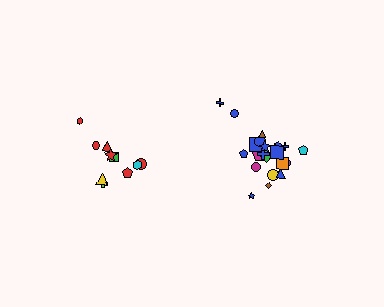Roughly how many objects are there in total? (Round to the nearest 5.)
Roughly 30 objects in total.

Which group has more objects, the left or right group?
The right group.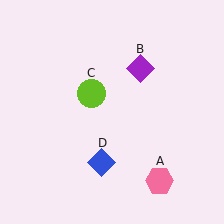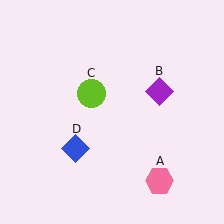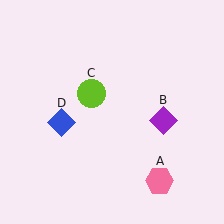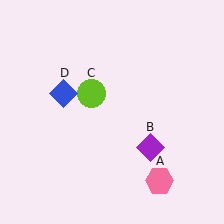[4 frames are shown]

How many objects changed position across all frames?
2 objects changed position: purple diamond (object B), blue diamond (object D).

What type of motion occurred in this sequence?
The purple diamond (object B), blue diamond (object D) rotated clockwise around the center of the scene.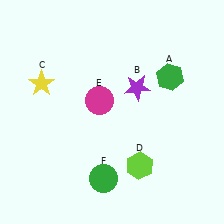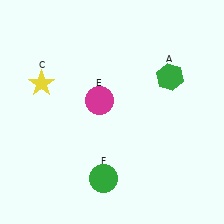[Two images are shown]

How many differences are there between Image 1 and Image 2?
There are 2 differences between the two images.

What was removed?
The lime hexagon (D), the purple star (B) were removed in Image 2.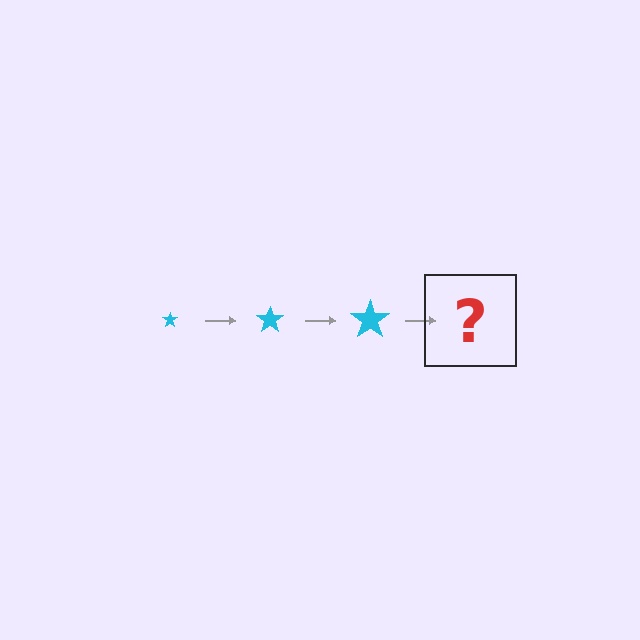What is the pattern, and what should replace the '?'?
The pattern is that the star gets progressively larger each step. The '?' should be a cyan star, larger than the previous one.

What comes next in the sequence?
The next element should be a cyan star, larger than the previous one.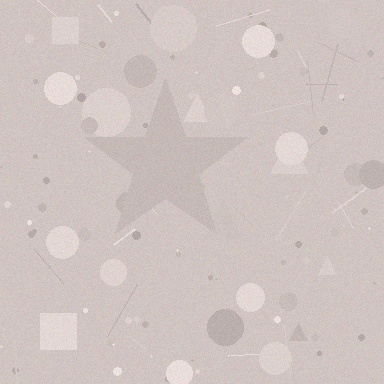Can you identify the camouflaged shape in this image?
The camouflaged shape is a star.